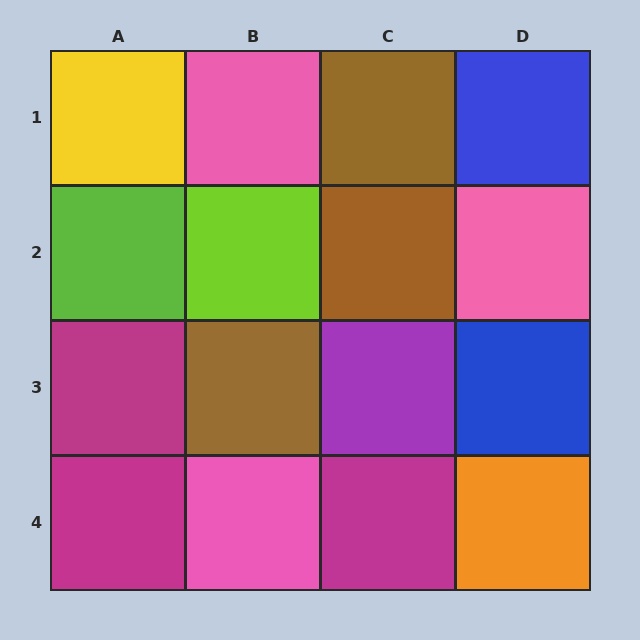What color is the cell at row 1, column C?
Brown.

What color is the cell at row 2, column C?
Brown.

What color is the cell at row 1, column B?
Pink.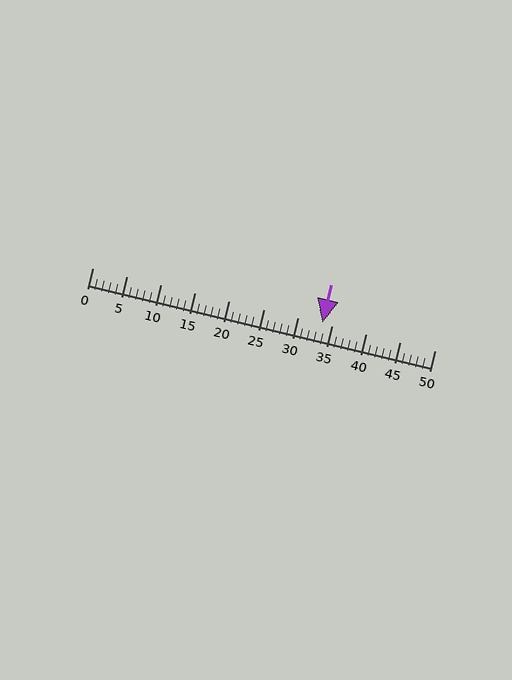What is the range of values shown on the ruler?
The ruler shows values from 0 to 50.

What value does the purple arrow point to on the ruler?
The purple arrow points to approximately 34.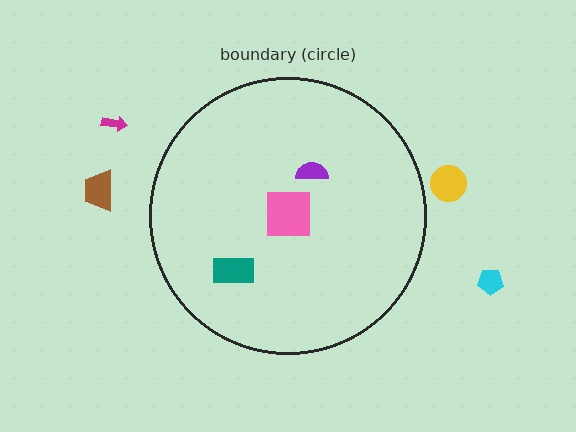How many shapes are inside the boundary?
3 inside, 4 outside.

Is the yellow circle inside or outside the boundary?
Outside.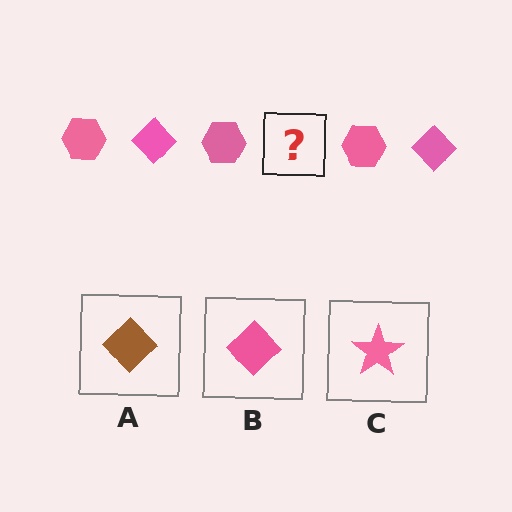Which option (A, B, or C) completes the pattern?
B.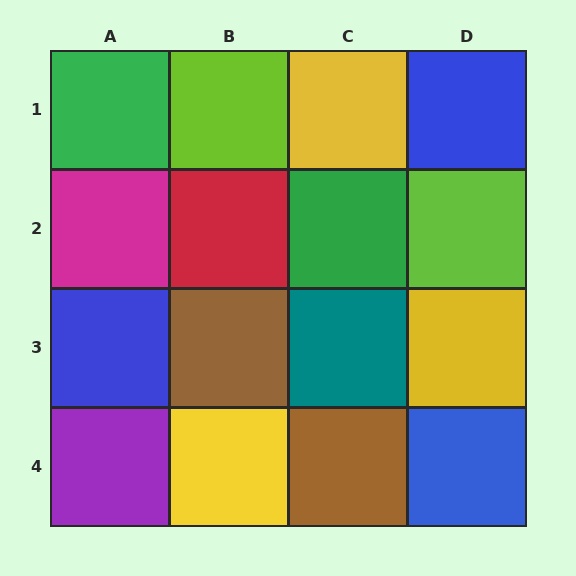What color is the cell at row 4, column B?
Yellow.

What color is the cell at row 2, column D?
Lime.